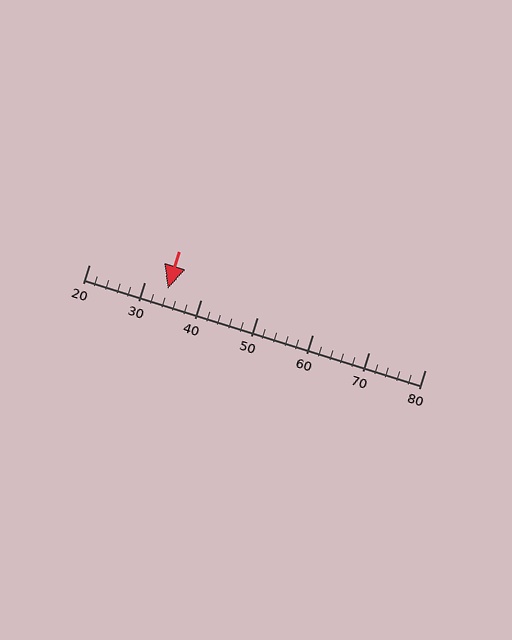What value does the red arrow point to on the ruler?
The red arrow points to approximately 34.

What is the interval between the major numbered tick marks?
The major tick marks are spaced 10 units apart.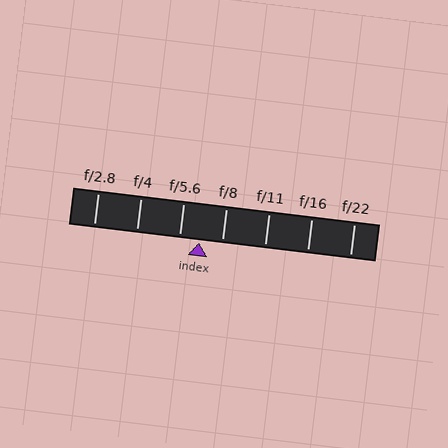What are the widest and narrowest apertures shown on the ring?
The widest aperture shown is f/2.8 and the narrowest is f/22.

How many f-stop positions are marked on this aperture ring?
There are 7 f-stop positions marked.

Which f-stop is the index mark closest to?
The index mark is closest to f/5.6.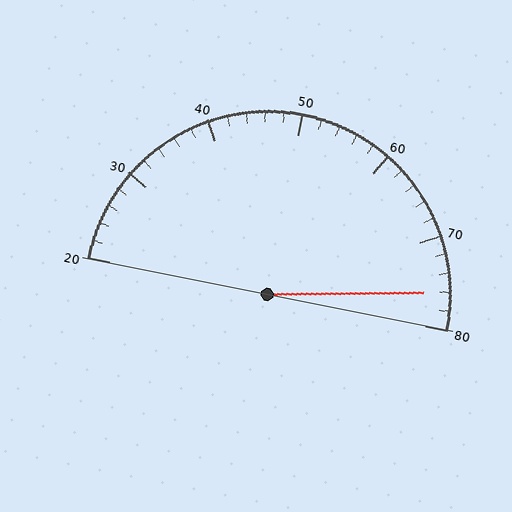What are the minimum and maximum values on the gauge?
The gauge ranges from 20 to 80.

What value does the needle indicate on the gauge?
The needle indicates approximately 76.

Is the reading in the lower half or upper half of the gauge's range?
The reading is in the upper half of the range (20 to 80).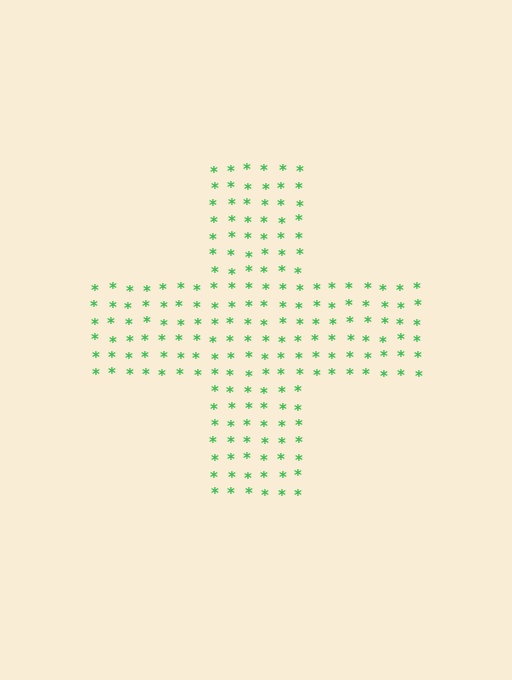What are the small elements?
The small elements are asterisks.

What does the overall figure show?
The overall figure shows a cross.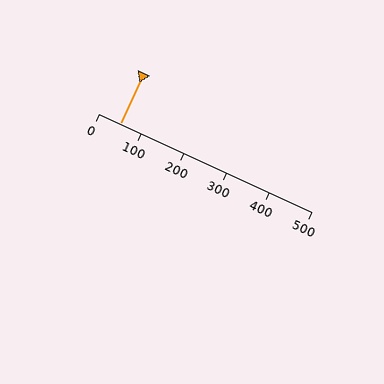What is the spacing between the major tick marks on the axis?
The major ticks are spaced 100 apart.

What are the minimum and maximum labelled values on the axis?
The axis runs from 0 to 500.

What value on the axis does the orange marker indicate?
The marker indicates approximately 50.